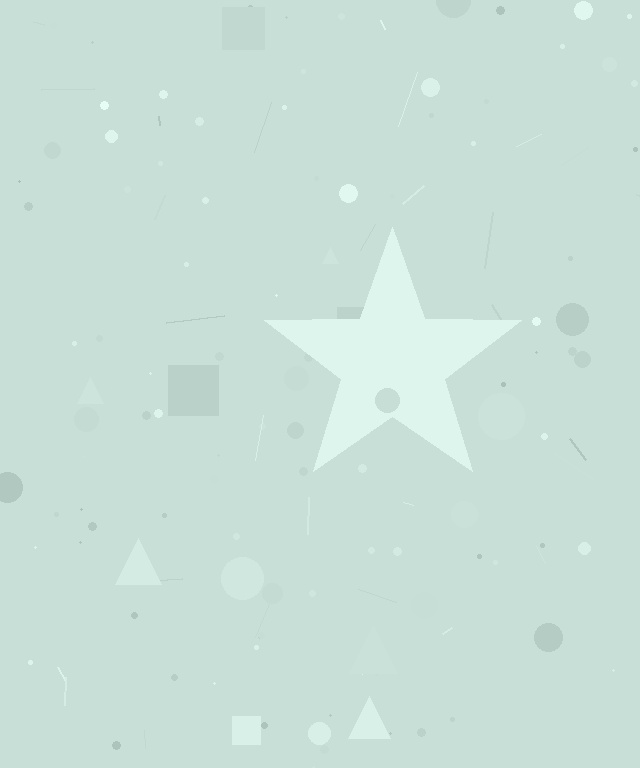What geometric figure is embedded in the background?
A star is embedded in the background.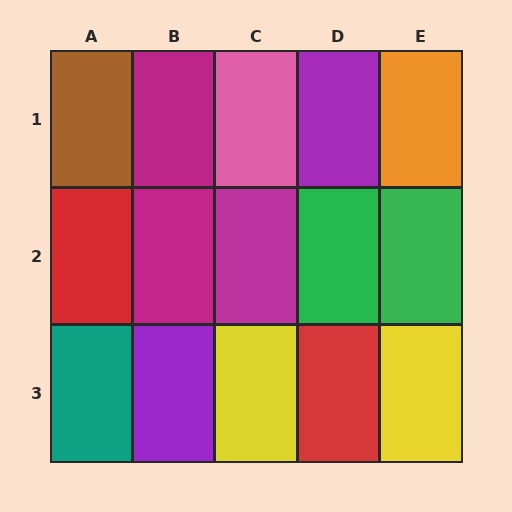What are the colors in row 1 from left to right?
Brown, magenta, pink, purple, orange.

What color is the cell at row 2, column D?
Green.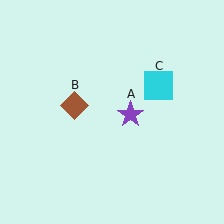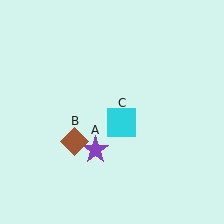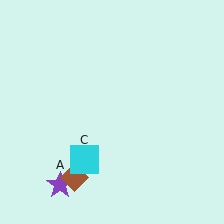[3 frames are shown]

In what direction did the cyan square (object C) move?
The cyan square (object C) moved down and to the left.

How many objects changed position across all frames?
3 objects changed position: purple star (object A), brown diamond (object B), cyan square (object C).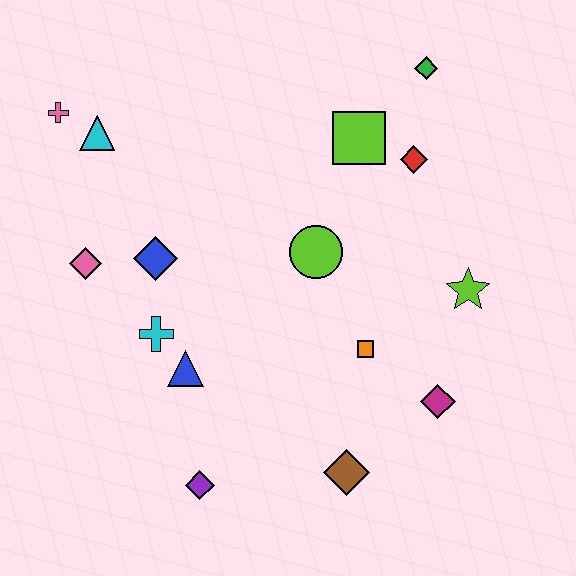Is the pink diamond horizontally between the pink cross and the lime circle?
Yes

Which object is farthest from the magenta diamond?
The pink cross is farthest from the magenta diamond.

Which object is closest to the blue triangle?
The cyan cross is closest to the blue triangle.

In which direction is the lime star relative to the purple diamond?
The lime star is to the right of the purple diamond.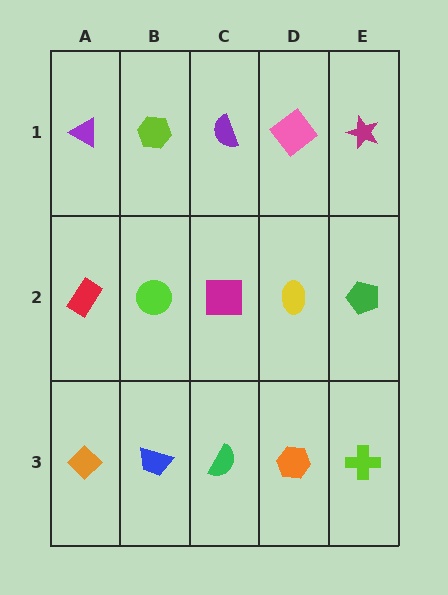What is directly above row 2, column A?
A purple triangle.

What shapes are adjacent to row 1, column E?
A green pentagon (row 2, column E), a pink diamond (row 1, column D).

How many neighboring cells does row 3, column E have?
2.